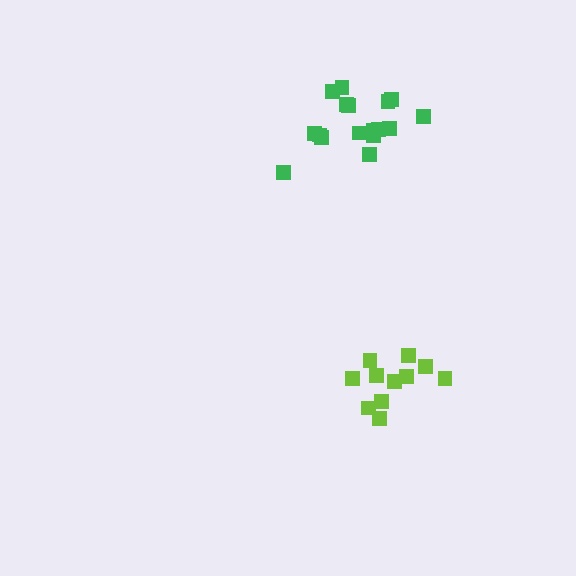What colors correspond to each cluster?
The clusters are colored: lime, green.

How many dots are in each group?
Group 1: 11 dots, Group 2: 17 dots (28 total).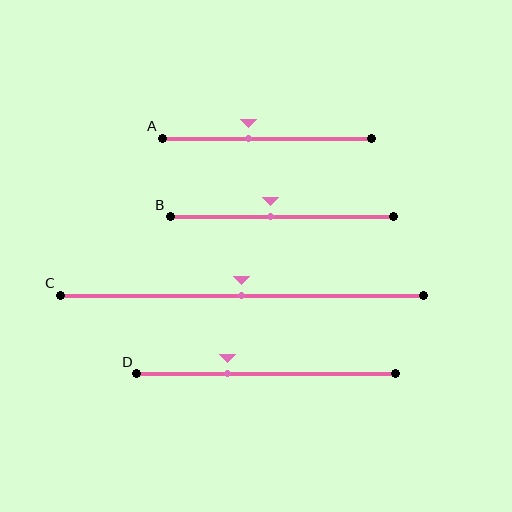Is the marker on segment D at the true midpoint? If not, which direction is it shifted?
No, the marker on segment D is shifted to the left by about 15% of the segment length.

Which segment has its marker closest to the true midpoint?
Segment C has its marker closest to the true midpoint.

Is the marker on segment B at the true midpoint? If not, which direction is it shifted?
No, the marker on segment B is shifted to the left by about 5% of the segment length.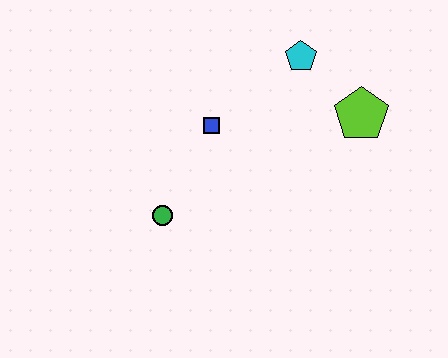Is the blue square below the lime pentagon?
Yes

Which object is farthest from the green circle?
The lime pentagon is farthest from the green circle.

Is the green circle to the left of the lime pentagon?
Yes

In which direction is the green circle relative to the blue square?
The green circle is below the blue square.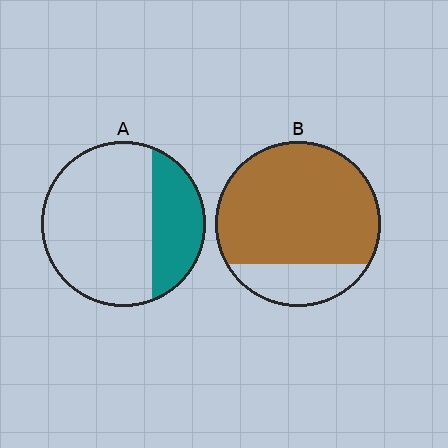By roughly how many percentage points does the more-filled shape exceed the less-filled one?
By roughly 50 percentage points (B over A).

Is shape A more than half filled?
No.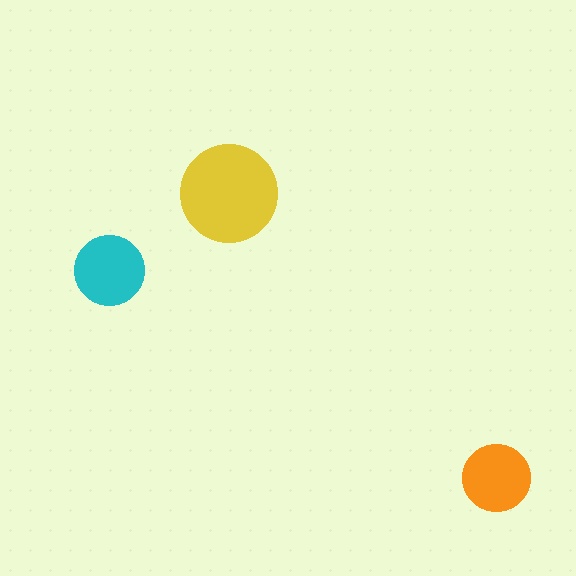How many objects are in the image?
There are 3 objects in the image.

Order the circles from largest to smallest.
the yellow one, the cyan one, the orange one.